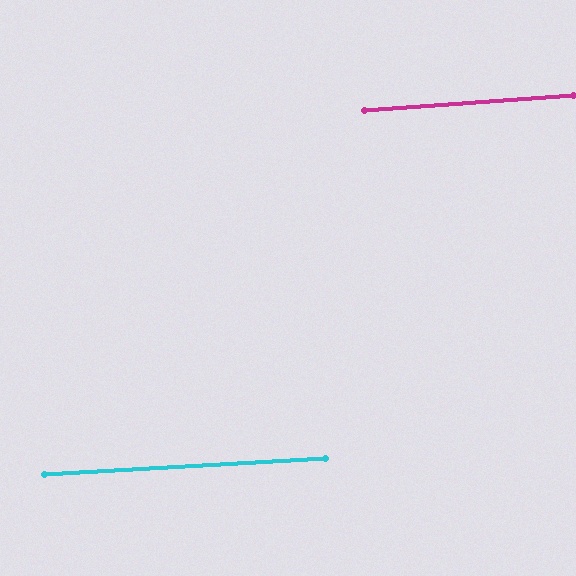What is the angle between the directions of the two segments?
Approximately 1 degree.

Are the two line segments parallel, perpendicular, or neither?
Parallel — their directions differ by only 0.9°.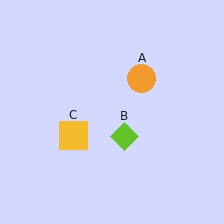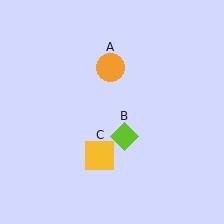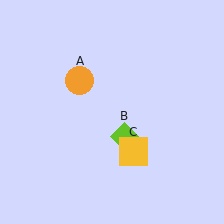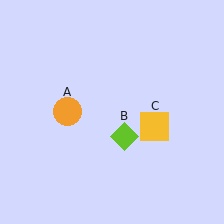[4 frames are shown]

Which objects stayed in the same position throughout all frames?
Lime diamond (object B) remained stationary.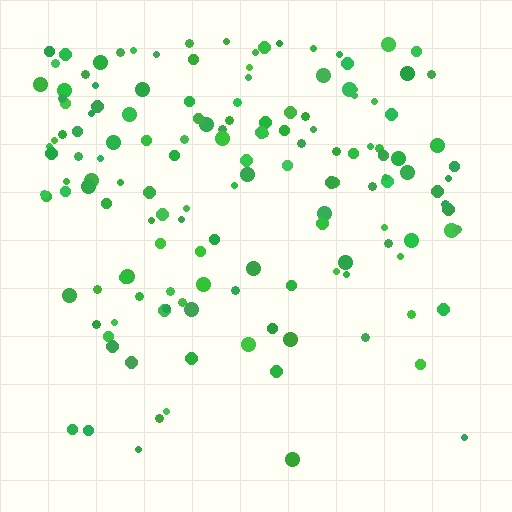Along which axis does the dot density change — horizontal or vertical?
Vertical.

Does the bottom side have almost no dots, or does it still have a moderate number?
Still a moderate number, just noticeably fewer than the top.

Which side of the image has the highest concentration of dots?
The top.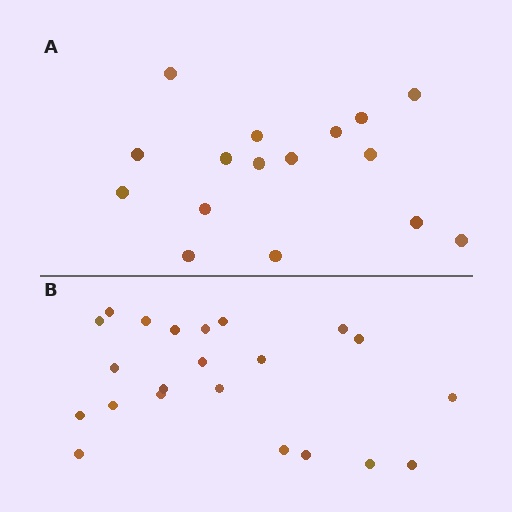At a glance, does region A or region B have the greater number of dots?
Region B (the bottom region) has more dots.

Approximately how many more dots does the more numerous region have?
Region B has about 6 more dots than region A.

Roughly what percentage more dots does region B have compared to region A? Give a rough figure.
About 40% more.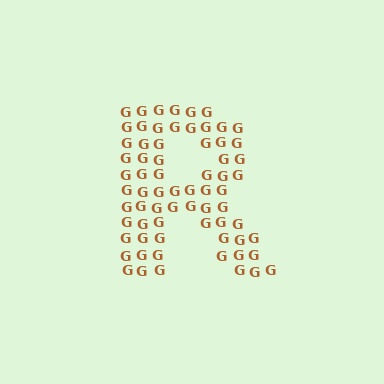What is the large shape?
The large shape is the letter R.